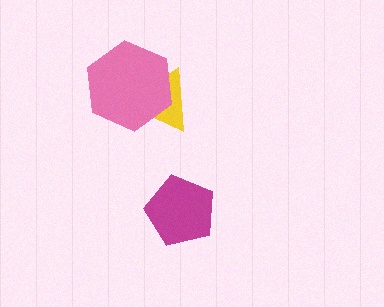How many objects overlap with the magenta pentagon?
0 objects overlap with the magenta pentagon.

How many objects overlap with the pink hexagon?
1 object overlaps with the pink hexagon.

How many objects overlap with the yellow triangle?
1 object overlaps with the yellow triangle.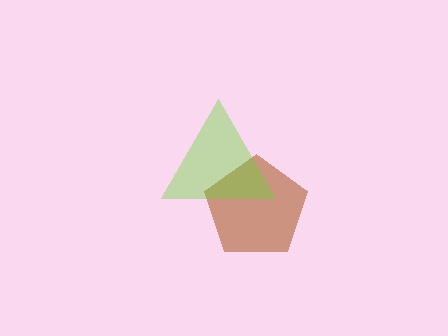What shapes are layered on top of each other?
The layered shapes are: a brown pentagon, a lime triangle.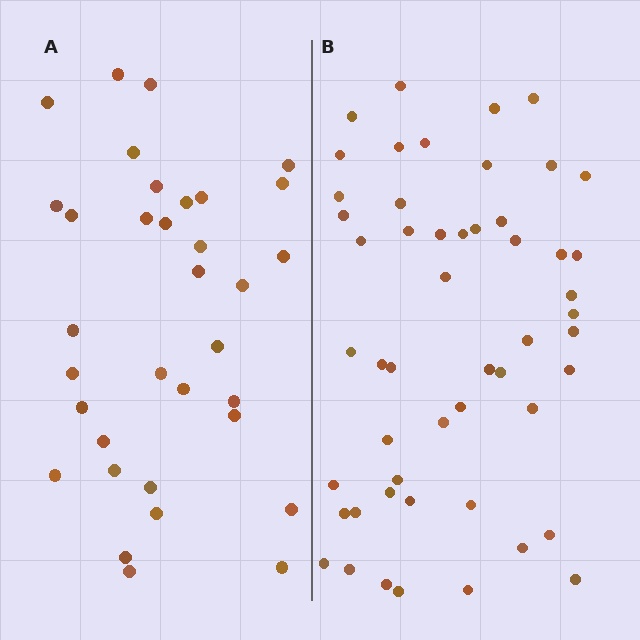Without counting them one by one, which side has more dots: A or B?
Region B (the right region) has more dots.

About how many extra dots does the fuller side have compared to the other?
Region B has approximately 20 more dots than region A.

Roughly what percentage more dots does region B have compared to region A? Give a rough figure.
About 55% more.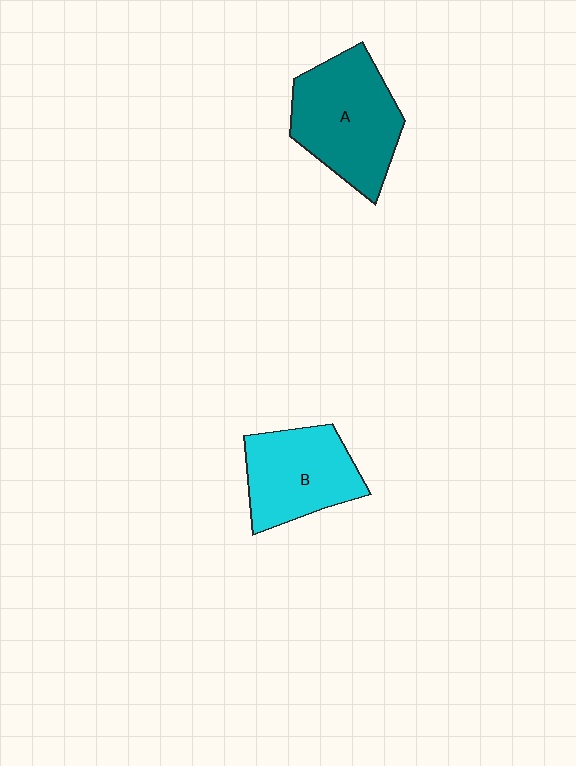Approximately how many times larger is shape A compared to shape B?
Approximately 1.2 times.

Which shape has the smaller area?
Shape B (cyan).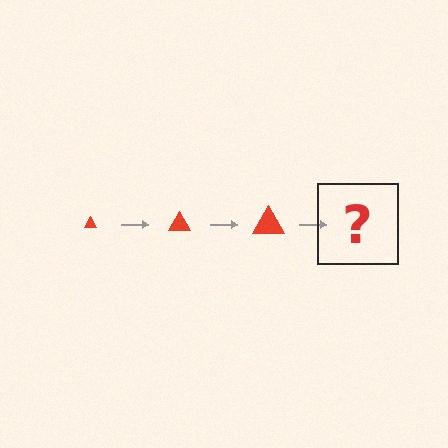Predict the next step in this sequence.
The next step is a red triangle, larger than the previous one.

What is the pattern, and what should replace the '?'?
The pattern is that the triangle gets progressively larger each step. The '?' should be a red triangle, larger than the previous one.